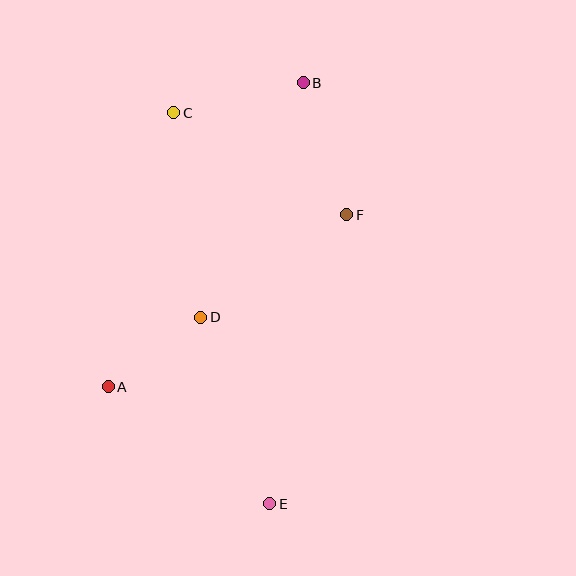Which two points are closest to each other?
Points A and D are closest to each other.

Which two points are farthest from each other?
Points B and E are farthest from each other.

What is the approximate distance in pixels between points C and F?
The distance between C and F is approximately 201 pixels.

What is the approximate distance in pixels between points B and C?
The distance between B and C is approximately 133 pixels.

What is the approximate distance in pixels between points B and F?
The distance between B and F is approximately 139 pixels.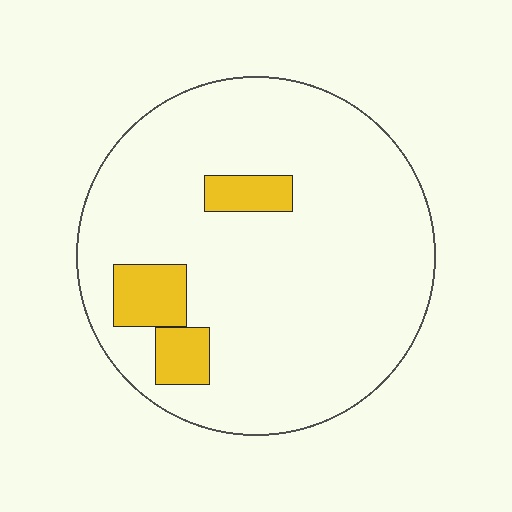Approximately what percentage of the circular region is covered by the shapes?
Approximately 10%.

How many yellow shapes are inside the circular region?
3.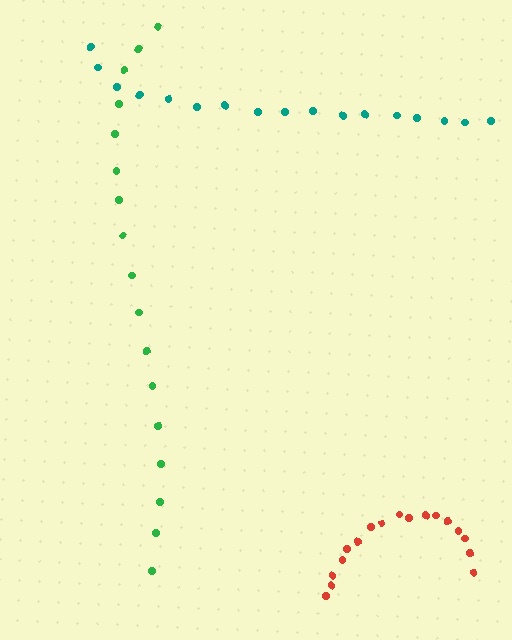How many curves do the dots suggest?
There are 3 distinct paths.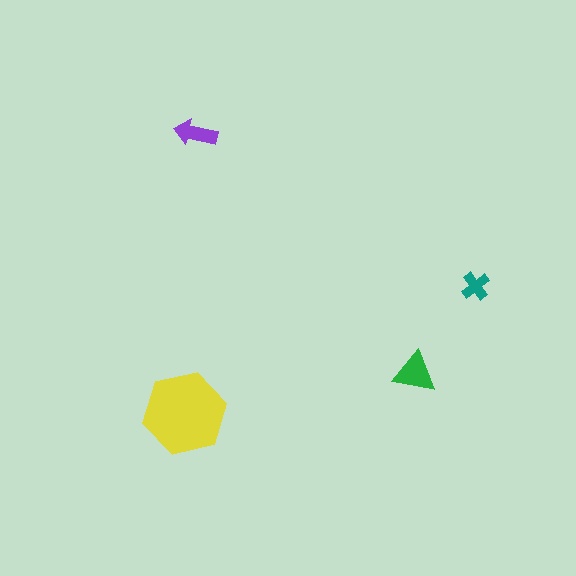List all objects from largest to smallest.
The yellow hexagon, the green triangle, the purple arrow, the teal cross.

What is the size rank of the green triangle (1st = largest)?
2nd.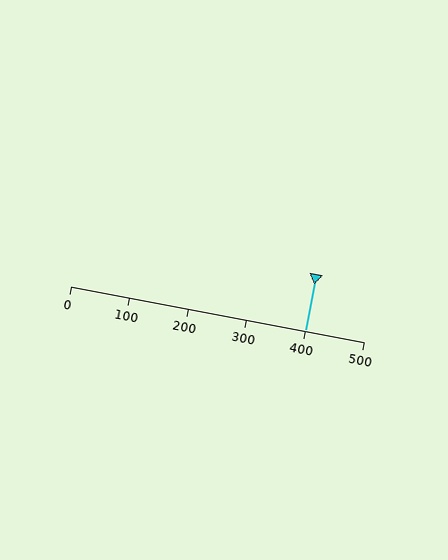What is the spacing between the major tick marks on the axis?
The major ticks are spaced 100 apart.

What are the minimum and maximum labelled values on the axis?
The axis runs from 0 to 500.